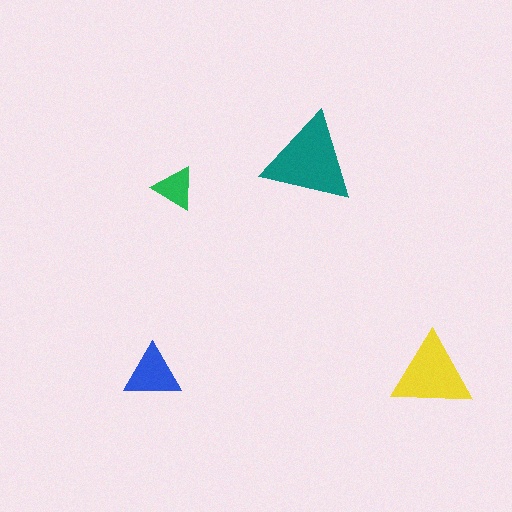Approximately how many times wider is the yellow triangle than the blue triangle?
About 1.5 times wider.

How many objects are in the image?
There are 4 objects in the image.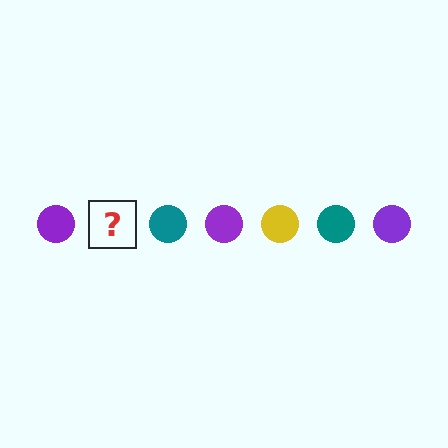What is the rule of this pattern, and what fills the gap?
The rule is that the pattern cycles through purple, yellow, teal circles. The gap should be filled with a yellow circle.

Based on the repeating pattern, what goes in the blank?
The blank should be a yellow circle.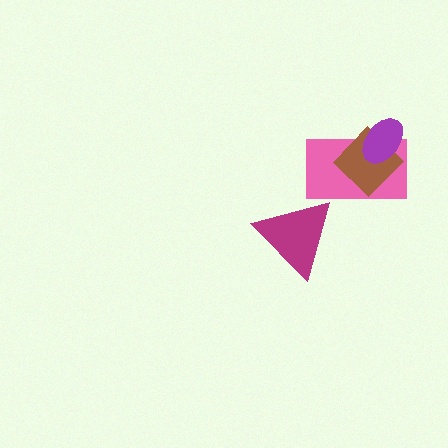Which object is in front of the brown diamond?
The purple ellipse is in front of the brown diamond.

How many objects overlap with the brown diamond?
2 objects overlap with the brown diamond.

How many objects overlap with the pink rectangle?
2 objects overlap with the pink rectangle.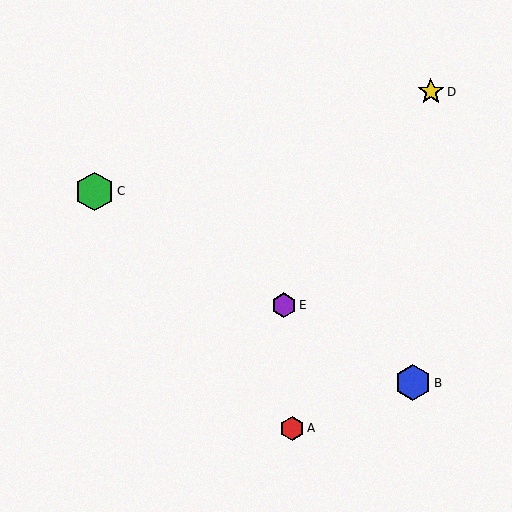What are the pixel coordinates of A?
Object A is at (292, 428).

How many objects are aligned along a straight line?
3 objects (B, C, E) are aligned along a straight line.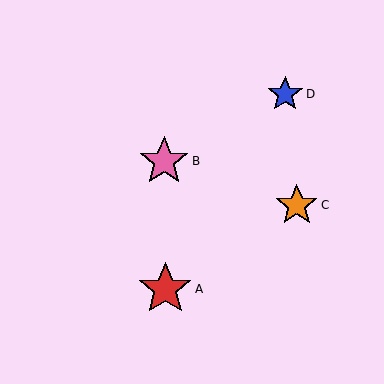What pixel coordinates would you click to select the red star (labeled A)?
Click at (165, 289) to select the red star A.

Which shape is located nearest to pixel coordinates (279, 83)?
The blue star (labeled D) at (285, 94) is nearest to that location.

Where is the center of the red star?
The center of the red star is at (165, 289).